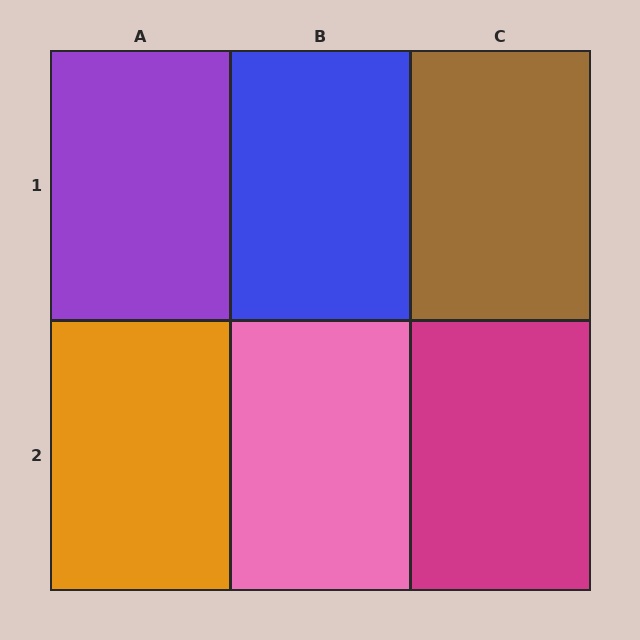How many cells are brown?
1 cell is brown.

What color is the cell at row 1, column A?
Purple.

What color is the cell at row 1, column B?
Blue.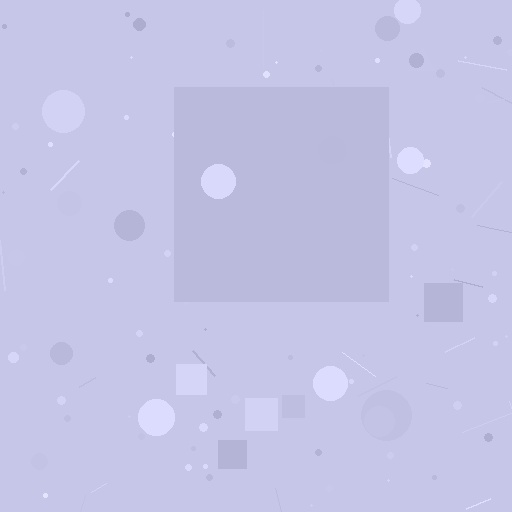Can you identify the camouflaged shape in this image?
The camouflaged shape is a square.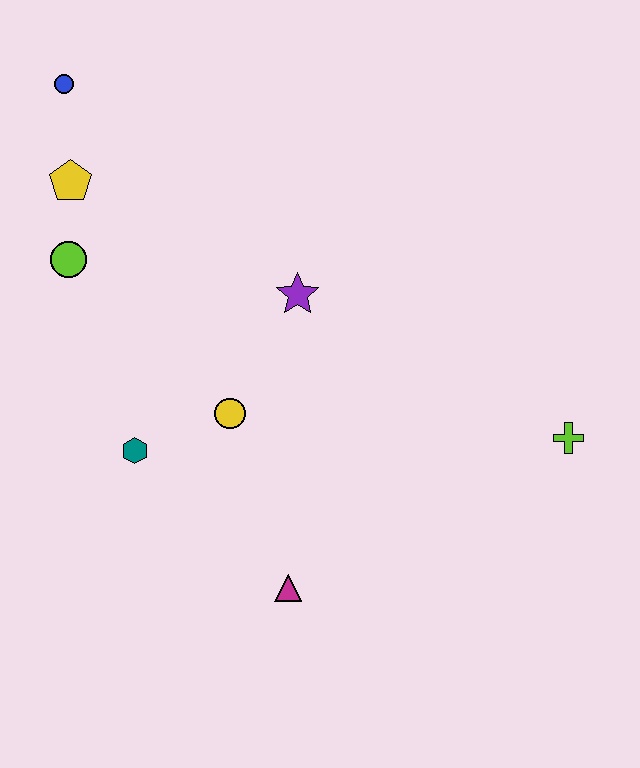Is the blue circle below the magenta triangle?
No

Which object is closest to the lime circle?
The yellow pentagon is closest to the lime circle.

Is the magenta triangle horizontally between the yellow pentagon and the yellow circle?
No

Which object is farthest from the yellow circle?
The blue circle is farthest from the yellow circle.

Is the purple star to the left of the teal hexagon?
No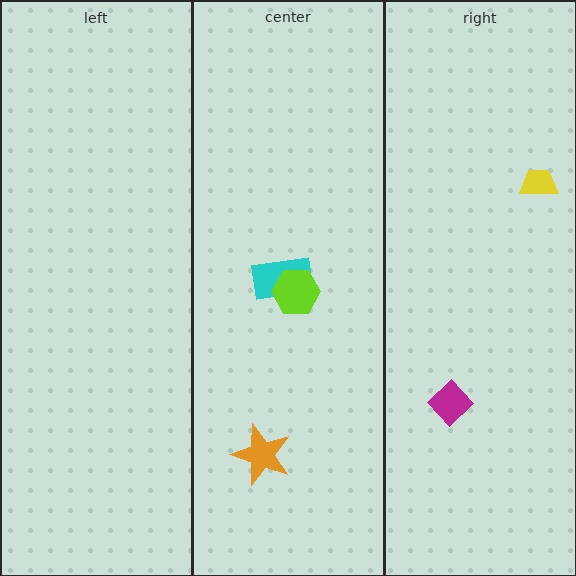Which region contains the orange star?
The center region.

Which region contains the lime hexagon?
The center region.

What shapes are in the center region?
The cyan rectangle, the lime hexagon, the orange star.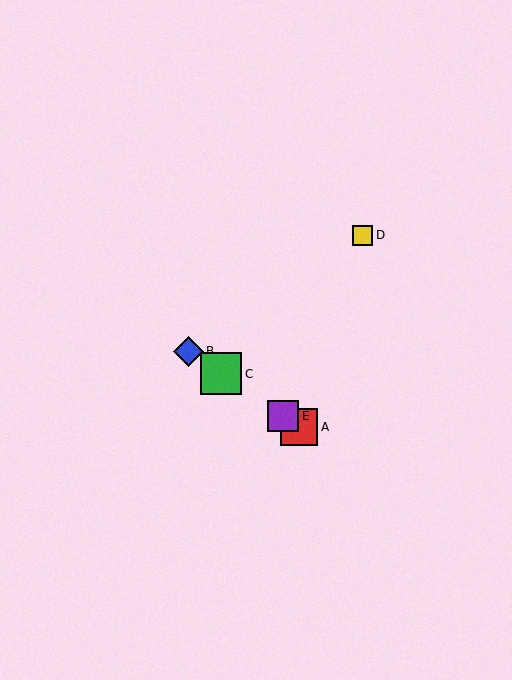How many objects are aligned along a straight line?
4 objects (A, B, C, E) are aligned along a straight line.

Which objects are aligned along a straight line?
Objects A, B, C, E are aligned along a straight line.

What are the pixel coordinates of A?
Object A is at (299, 427).